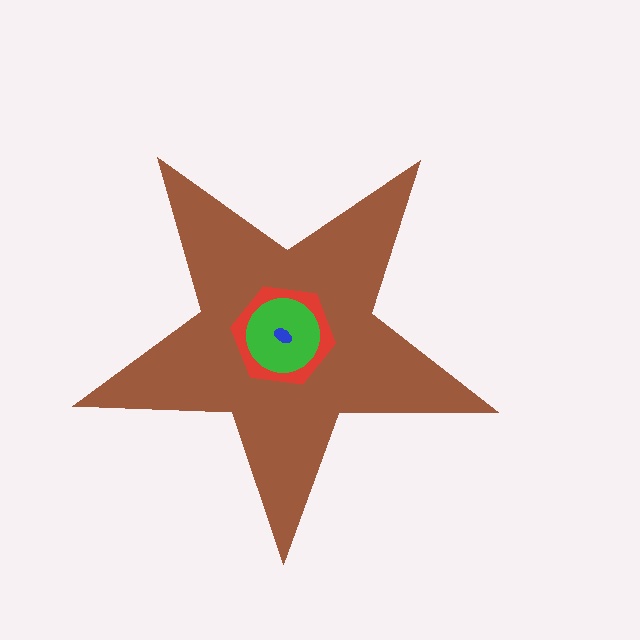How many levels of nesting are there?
4.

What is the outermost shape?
The brown star.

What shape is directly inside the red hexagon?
The green circle.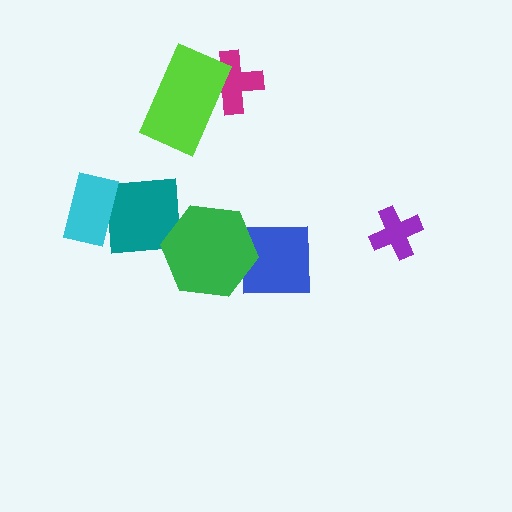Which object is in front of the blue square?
The green hexagon is in front of the blue square.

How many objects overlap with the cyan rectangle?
1 object overlaps with the cyan rectangle.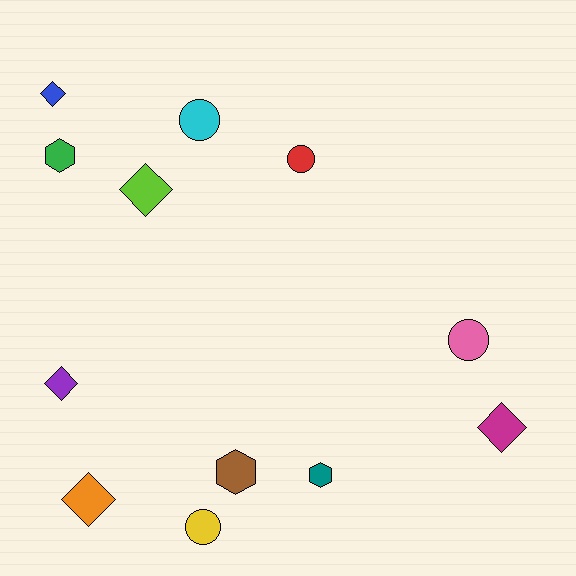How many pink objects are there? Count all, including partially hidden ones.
There is 1 pink object.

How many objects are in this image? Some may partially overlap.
There are 12 objects.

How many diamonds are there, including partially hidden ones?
There are 5 diamonds.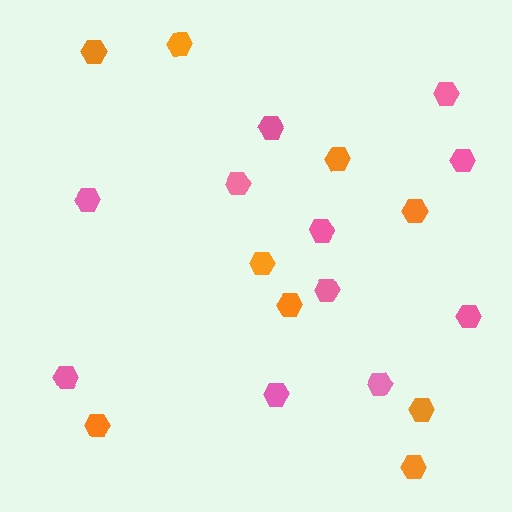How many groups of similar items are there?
There are 2 groups: one group of pink hexagons (11) and one group of orange hexagons (9).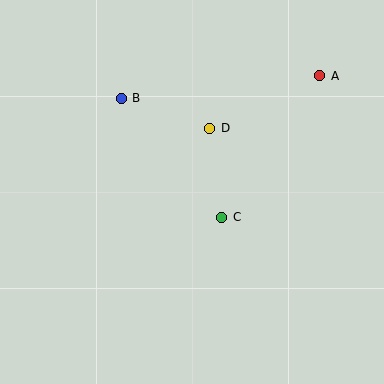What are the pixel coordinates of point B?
Point B is at (121, 98).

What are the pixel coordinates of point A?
Point A is at (320, 76).